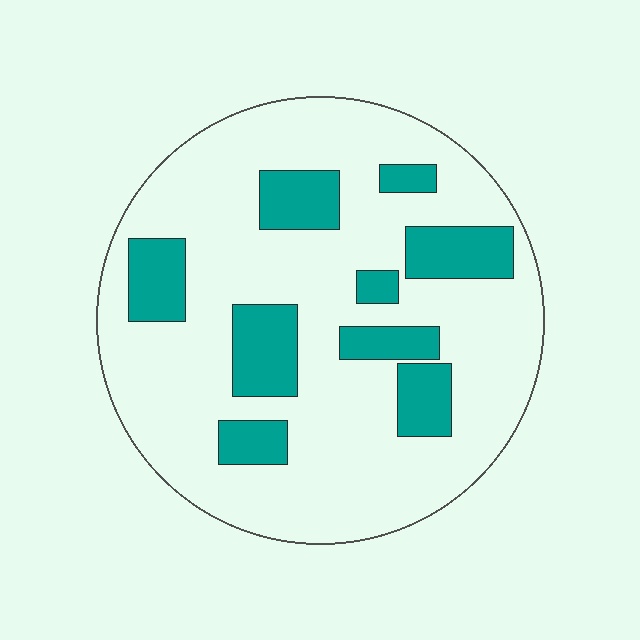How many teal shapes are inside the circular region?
9.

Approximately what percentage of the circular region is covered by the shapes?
Approximately 20%.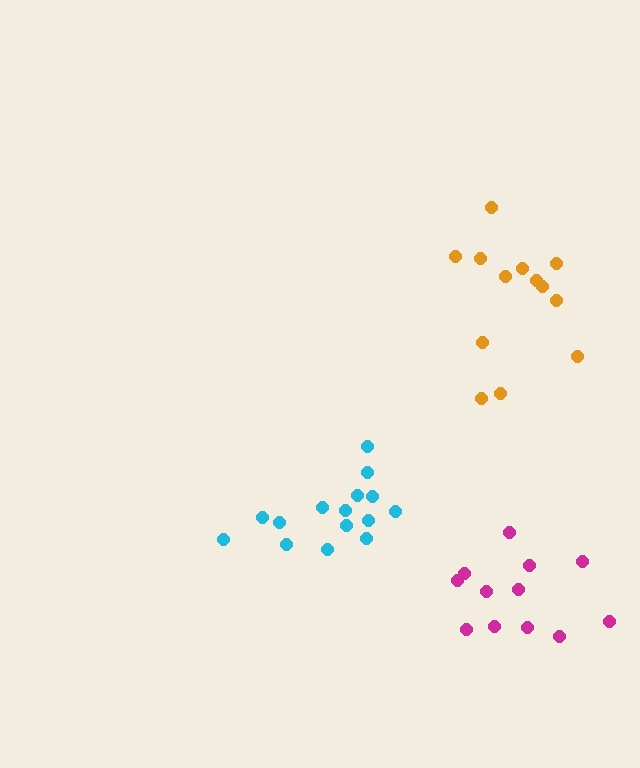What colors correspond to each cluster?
The clusters are colored: cyan, orange, magenta.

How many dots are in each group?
Group 1: 15 dots, Group 2: 13 dots, Group 3: 12 dots (40 total).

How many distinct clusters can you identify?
There are 3 distinct clusters.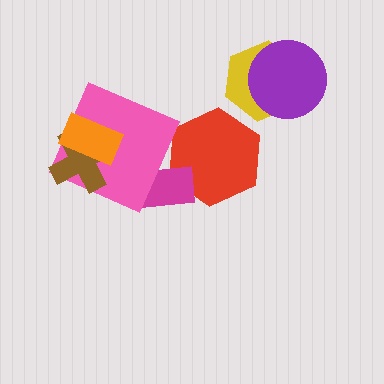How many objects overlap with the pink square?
3 objects overlap with the pink square.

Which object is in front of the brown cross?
The orange rectangle is in front of the brown cross.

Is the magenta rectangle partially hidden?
Yes, it is partially covered by another shape.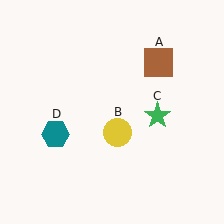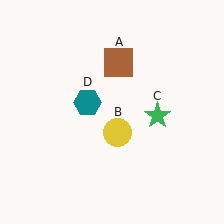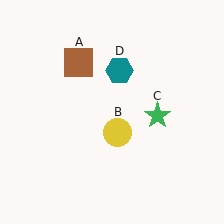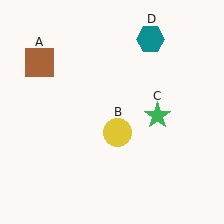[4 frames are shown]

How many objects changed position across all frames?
2 objects changed position: brown square (object A), teal hexagon (object D).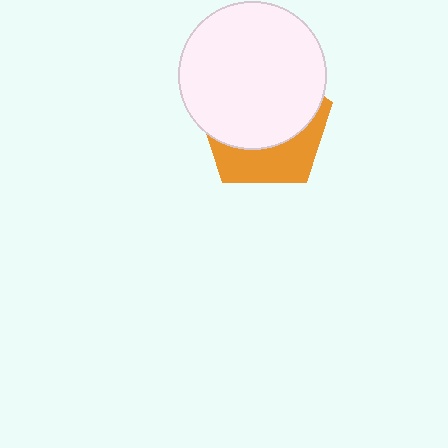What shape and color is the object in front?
The object in front is a white circle.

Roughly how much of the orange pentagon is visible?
A small part of it is visible (roughly 36%).